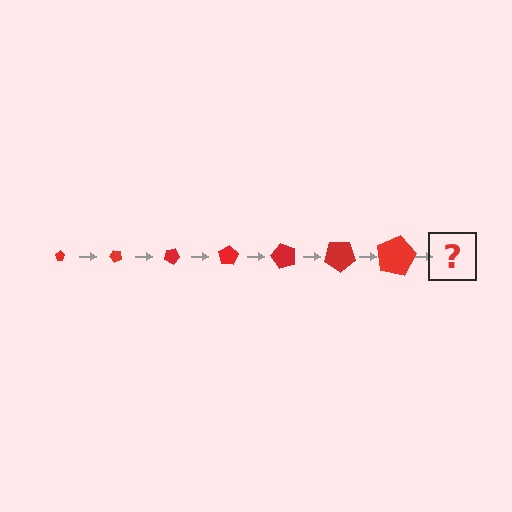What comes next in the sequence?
The next element should be a pentagon, larger than the previous one and rotated 350 degrees from the start.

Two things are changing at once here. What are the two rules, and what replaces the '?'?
The two rules are that the pentagon grows larger each step and it rotates 50 degrees each step. The '?' should be a pentagon, larger than the previous one and rotated 350 degrees from the start.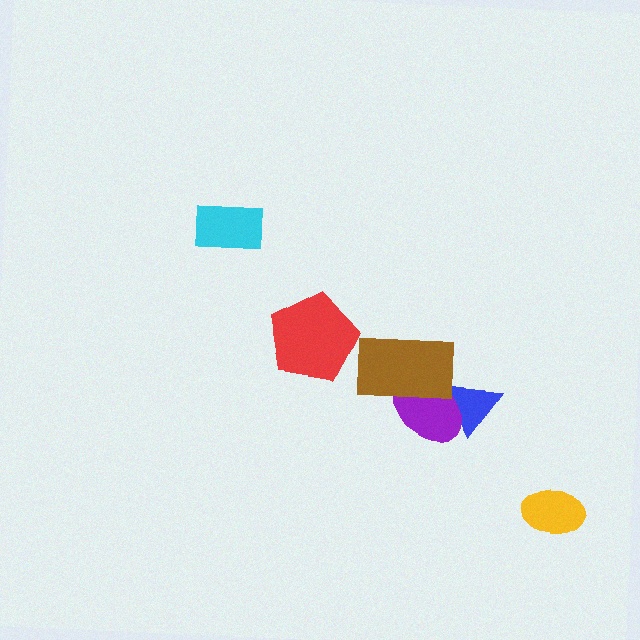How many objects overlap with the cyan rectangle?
0 objects overlap with the cyan rectangle.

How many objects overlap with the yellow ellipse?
0 objects overlap with the yellow ellipse.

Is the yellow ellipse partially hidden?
No, no other shape covers it.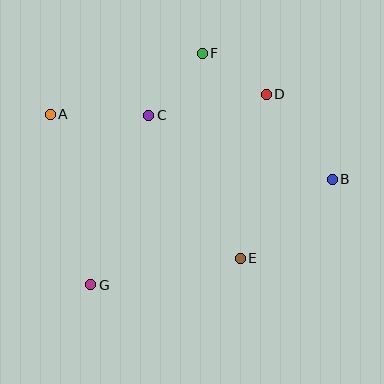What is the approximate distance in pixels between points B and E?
The distance between B and E is approximately 121 pixels.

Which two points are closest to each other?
Points D and F are closest to each other.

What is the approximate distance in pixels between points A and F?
The distance between A and F is approximately 163 pixels.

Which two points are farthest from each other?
Points A and B are farthest from each other.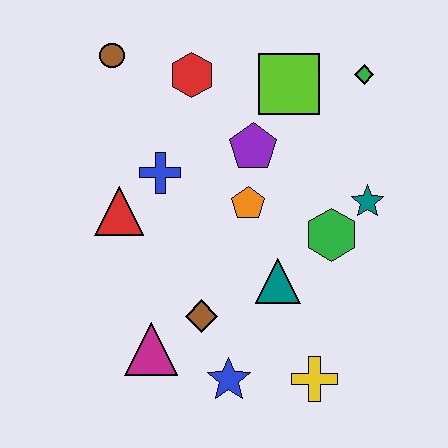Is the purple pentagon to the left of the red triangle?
No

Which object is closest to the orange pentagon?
The purple pentagon is closest to the orange pentagon.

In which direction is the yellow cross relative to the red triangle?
The yellow cross is to the right of the red triangle.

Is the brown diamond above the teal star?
No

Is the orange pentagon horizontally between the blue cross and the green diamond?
Yes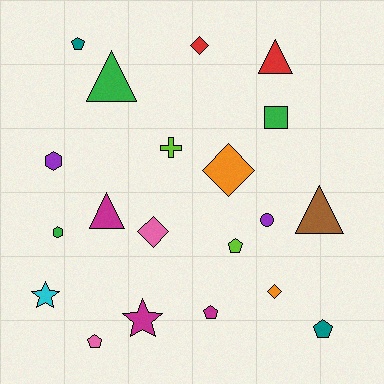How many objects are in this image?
There are 20 objects.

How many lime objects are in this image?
There are 2 lime objects.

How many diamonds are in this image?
There are 4 diamonds.